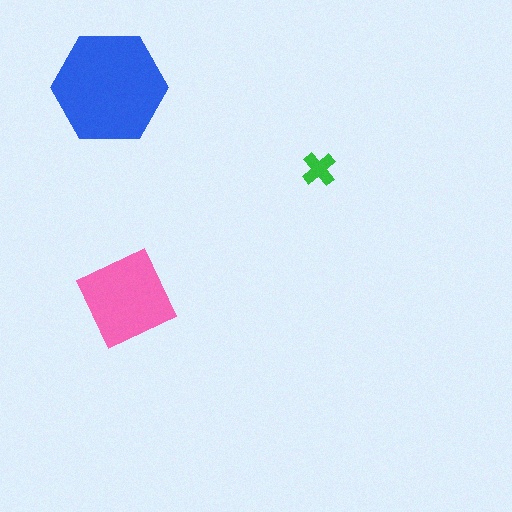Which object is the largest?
The blue hexagon.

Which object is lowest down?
The pink diamond is bottommost.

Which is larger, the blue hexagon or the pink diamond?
The blue hexagon.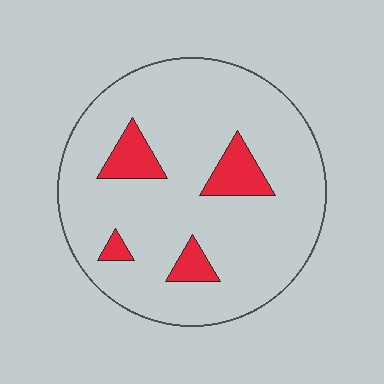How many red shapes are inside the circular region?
4.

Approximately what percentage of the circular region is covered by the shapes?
Approximately 10%.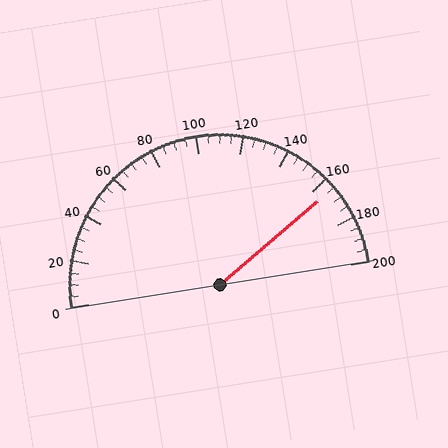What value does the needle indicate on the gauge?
The needle indicates approximately 165.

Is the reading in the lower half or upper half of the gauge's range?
The reading is in the upper half of the range (0 to 200).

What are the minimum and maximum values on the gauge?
The gauge ranges from 0 to 200.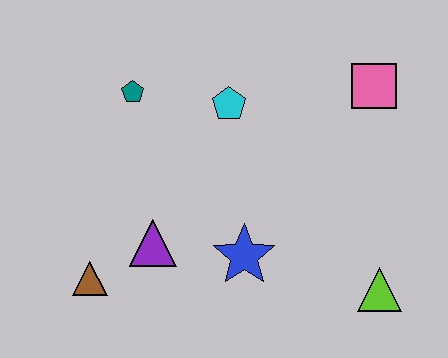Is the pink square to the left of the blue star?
No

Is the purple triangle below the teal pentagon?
Yes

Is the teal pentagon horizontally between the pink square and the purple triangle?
No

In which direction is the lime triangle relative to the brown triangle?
The lime triangle is to the right of the brown triangle.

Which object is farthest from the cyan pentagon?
The lime triangle is farthest from the cyan pentagon.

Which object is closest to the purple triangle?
The brown triangle is closest to the purple triangle.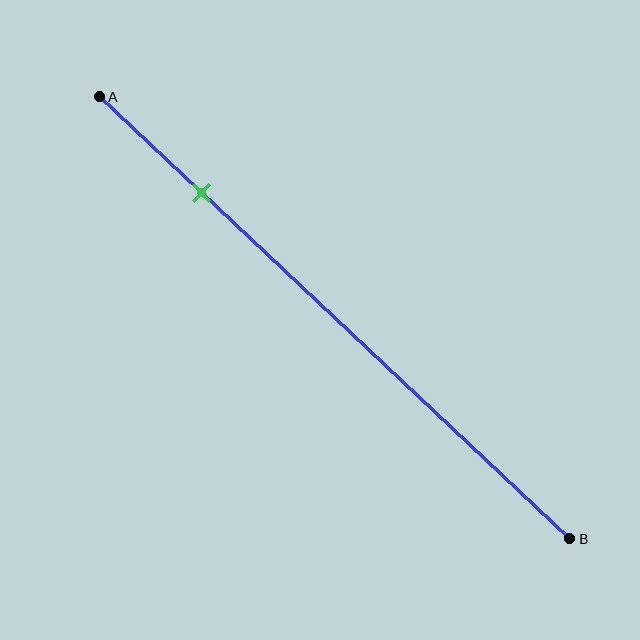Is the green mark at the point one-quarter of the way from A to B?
No, the mark is at about 20% from A, not at the 25% one-quarter point.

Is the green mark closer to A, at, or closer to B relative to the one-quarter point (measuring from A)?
The green mark is closer to point A than the one-quarter point of segment AB.